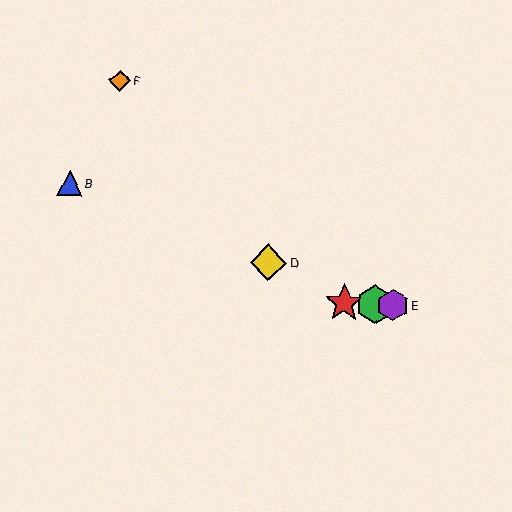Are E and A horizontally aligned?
Yes, both are at y≈305.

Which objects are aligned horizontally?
Objects A, C, E are aligned horizontally.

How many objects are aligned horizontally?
3 objects (A, C, E) are aligned horizontally.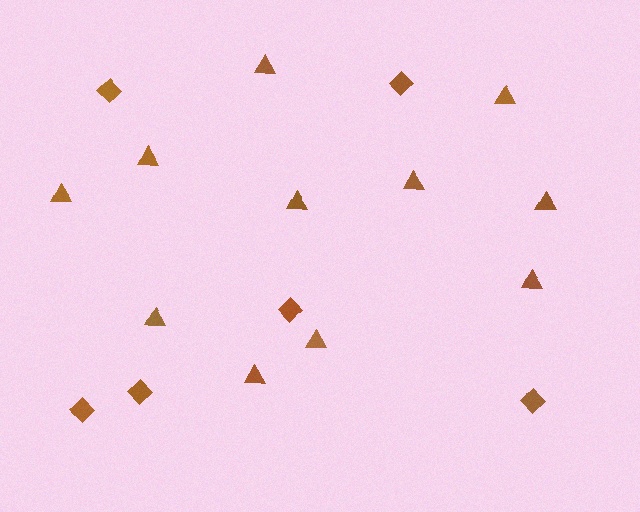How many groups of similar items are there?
There are 2 groups: one group of diamonds (6) and one group of triangles (11).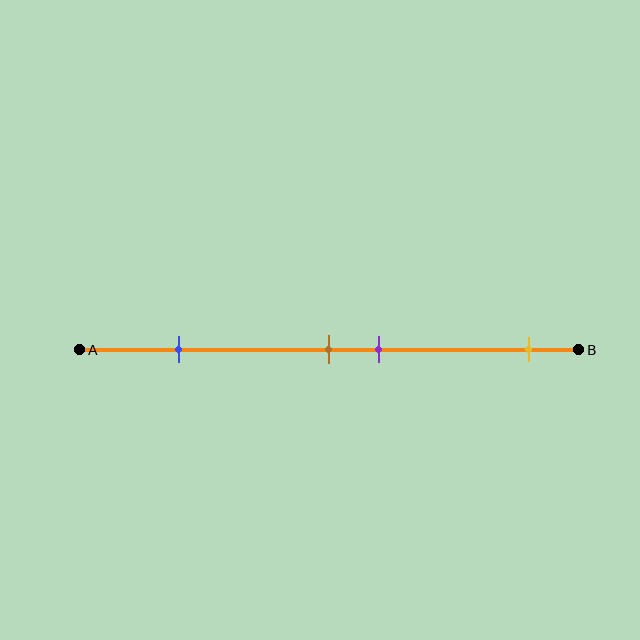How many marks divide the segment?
There are 4 marks dividing the segment.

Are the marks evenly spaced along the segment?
No, the marks are not evenly spaced.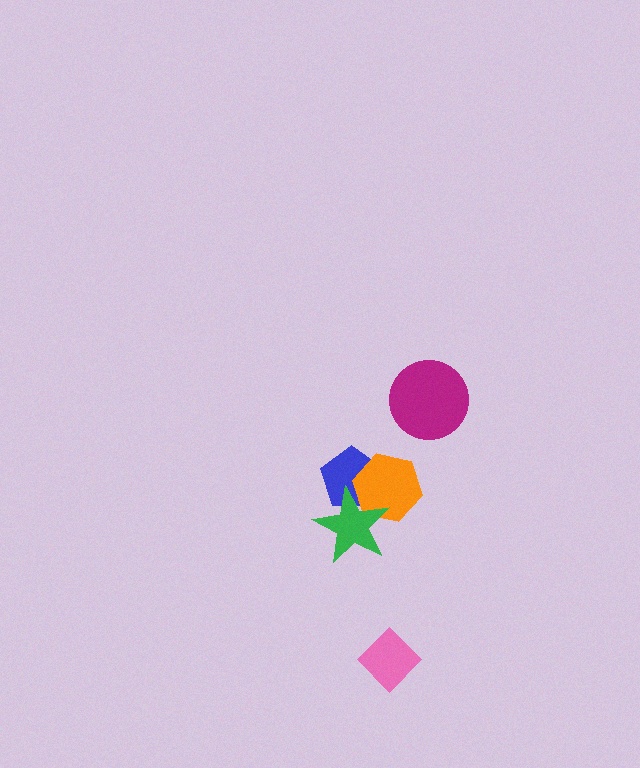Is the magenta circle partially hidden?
No, no other shape covers it.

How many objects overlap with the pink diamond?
0 objects overlap with the pink diamond.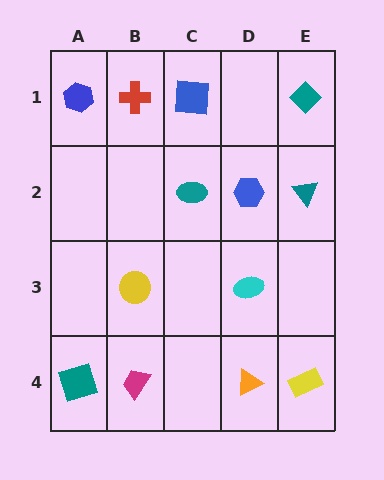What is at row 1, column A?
A blue hexagon.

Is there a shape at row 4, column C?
No, that cell is empty.